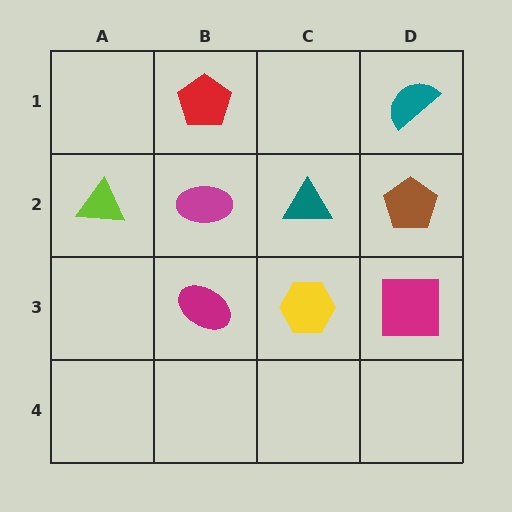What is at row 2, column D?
A brown pentagon.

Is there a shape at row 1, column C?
No, that cell is empty.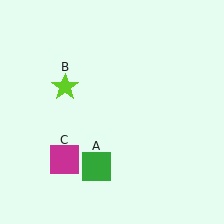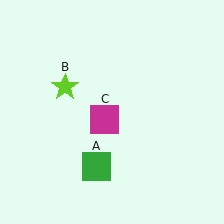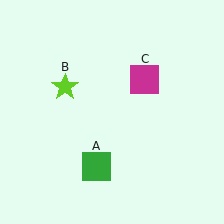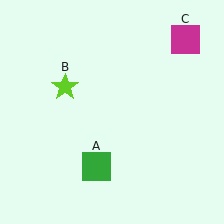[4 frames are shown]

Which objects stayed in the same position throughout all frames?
Green square (object A) and lime star (object B) remained stationary.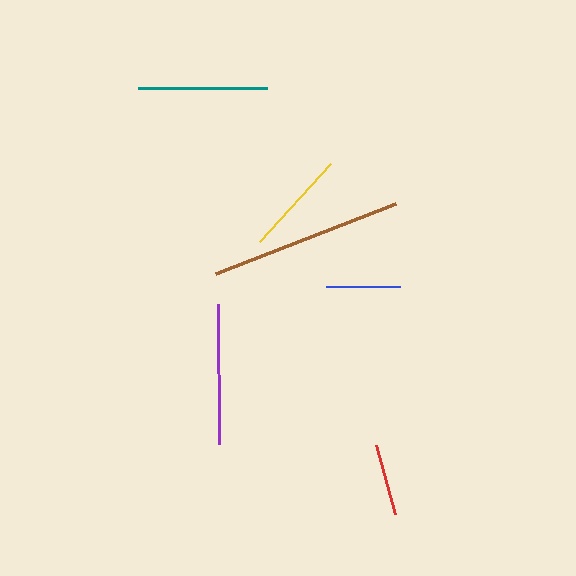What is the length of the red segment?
The red segment is approximately 72 pixels long.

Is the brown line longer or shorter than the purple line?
The brown line is longer than the purple line.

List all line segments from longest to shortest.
From longest to shortest: brown, purple, teal, yellow, blue, red.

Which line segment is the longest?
The brown line is the longest at approximately 193 pixels.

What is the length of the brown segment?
The brown segment is approximately 193 pixels long.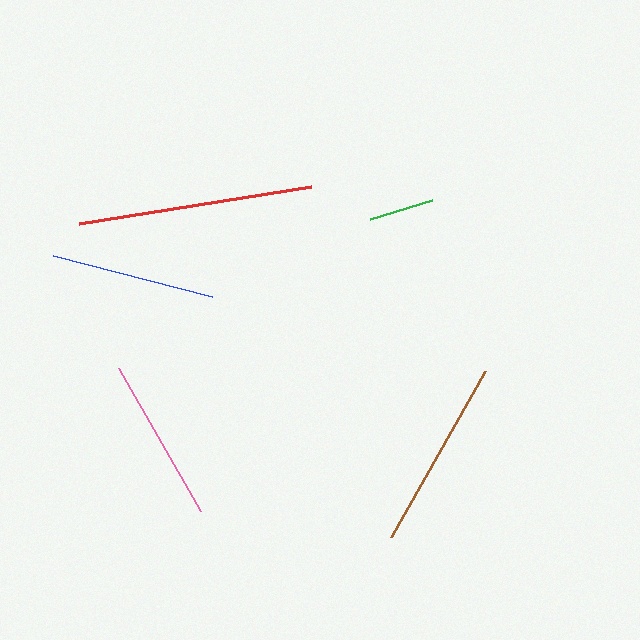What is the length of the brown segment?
The brown segment is approximately 191 pixels long.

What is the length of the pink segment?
The pink segment is approximately 165 pixels long.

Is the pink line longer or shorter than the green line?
The pink line is longer than the green line.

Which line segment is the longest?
The red line is the longest at approximately 235 pixels.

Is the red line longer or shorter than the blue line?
The red line is longer than the blue line.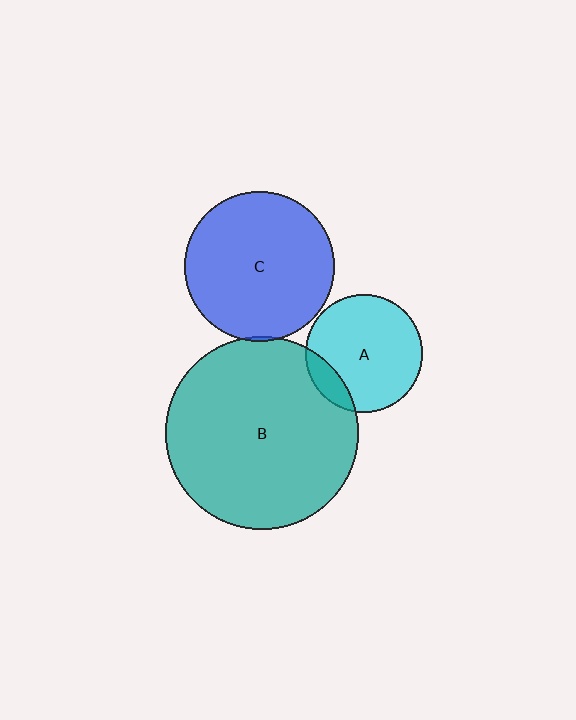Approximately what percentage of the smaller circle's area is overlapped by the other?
Approximately 15%.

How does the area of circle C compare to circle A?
Approximately 1.6 times.